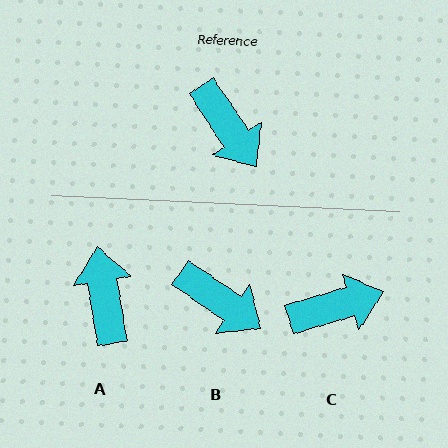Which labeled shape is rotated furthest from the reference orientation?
A, about 155 degrees away.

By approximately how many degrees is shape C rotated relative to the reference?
Approximately 72 degrees counter-clockwise.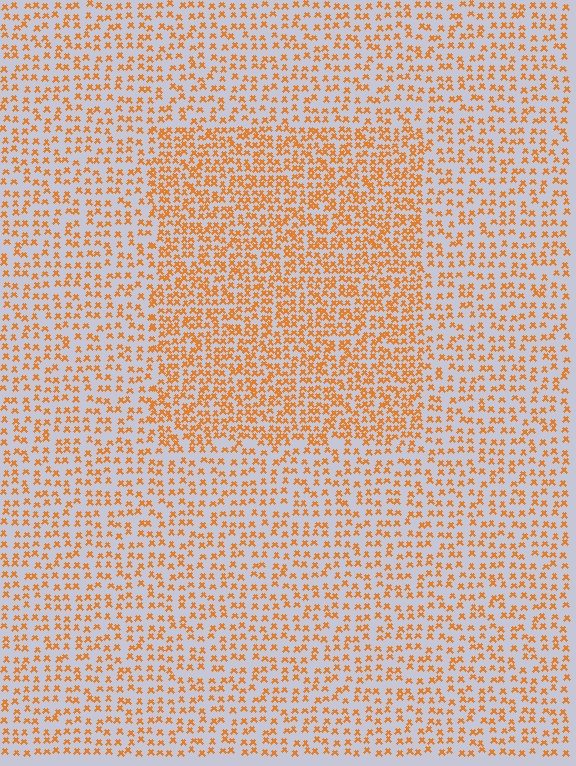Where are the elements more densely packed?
The elements are more densely packed inside the rectangle boundary.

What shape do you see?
I see a rectangle.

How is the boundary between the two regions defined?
The boundary is defined by a change in element density (approximately 1.7x ratio). All elements are the same color, size, and shape.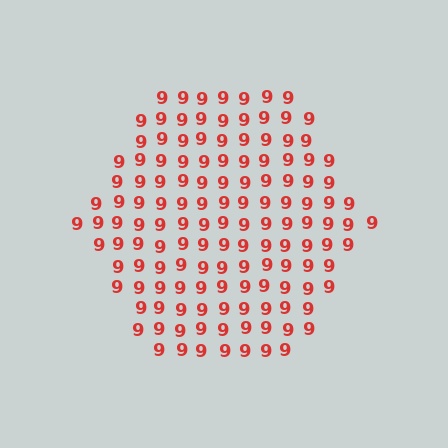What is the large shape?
The large shape is a hexagon.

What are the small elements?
The small elements are digit 9's.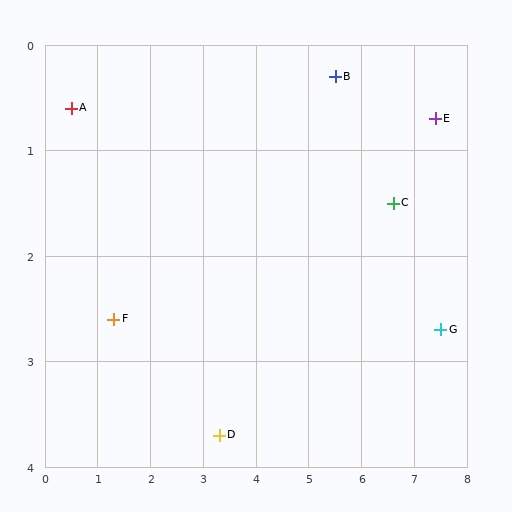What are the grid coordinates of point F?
Point F is at approximately (1.3, 2.6).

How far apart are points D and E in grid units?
Points D and E are about 5.1 grid units apart.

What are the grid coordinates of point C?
Point C is at approximately (6.6, 1.5).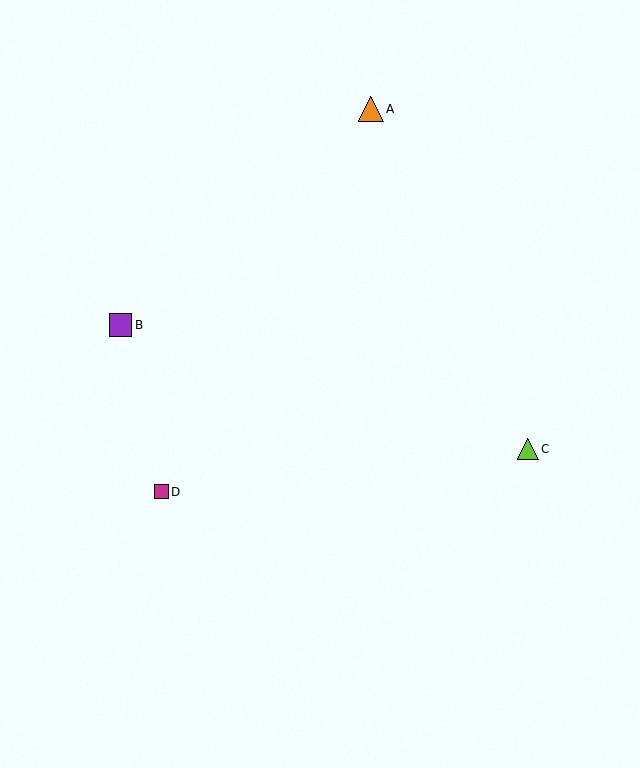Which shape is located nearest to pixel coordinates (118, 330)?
The purple square (labeled B) at (120, 325) is nearest to that location.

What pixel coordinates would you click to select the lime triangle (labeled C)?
Click at (528, 449) to select the lime triangle C.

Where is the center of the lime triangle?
The center of the lime triangle is at (528, 449).